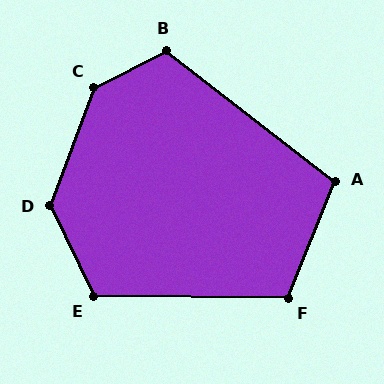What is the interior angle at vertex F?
Approximately 111 degrees (obtuse).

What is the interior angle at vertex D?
Approximately 134 degrees (obtuse).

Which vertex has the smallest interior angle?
A, at approximately 106 degrees.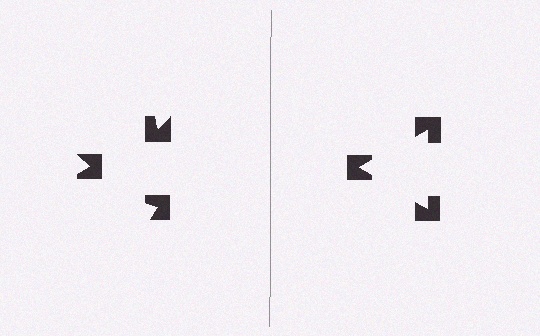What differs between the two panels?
The notched squares are positioned identically on both sides; only the wedge orientations differ. On the right they align to a triangle; on the left they are misaligned.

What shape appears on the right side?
An illusory triangle.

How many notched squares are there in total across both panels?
6 — 3 on each side.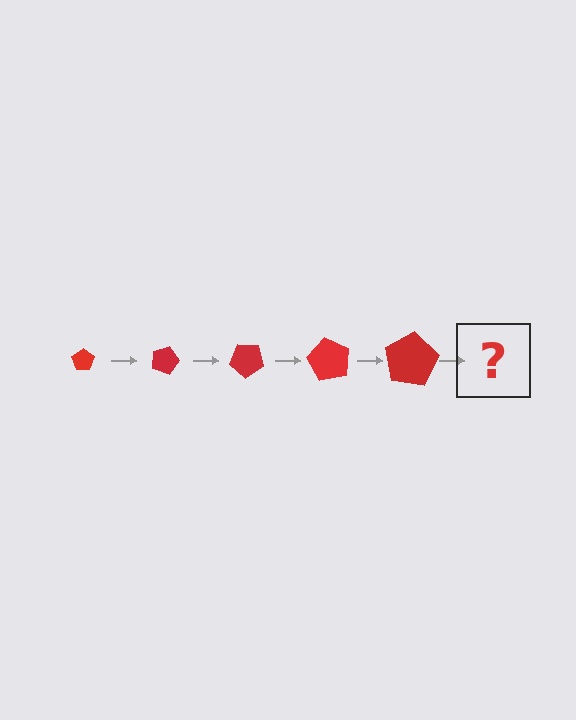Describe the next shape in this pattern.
It should be a pentagon, larger than the previous one and rotated 100 degrees from the start.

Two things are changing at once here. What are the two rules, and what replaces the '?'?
The two rules are that the pentagon grows larger each step and it rotates 20 degrees each step. The '?' should be a pentagon, larger than the previous one and rotated 100 degrees from the start.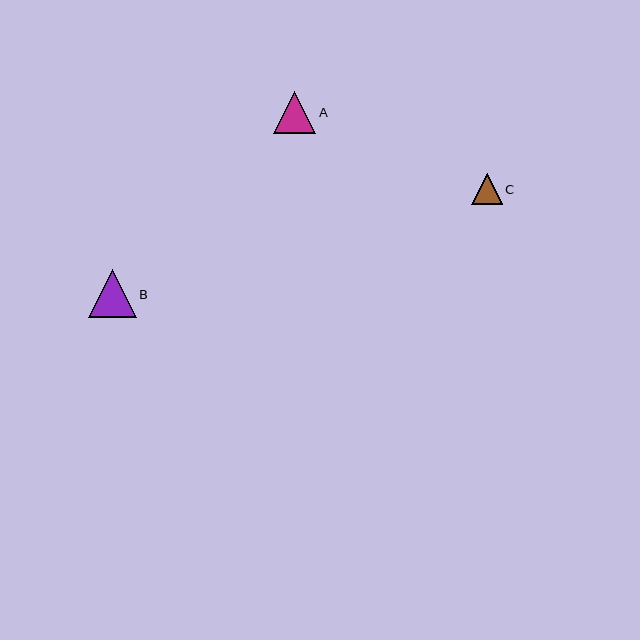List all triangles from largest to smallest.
From largest to smallest: B, A, C.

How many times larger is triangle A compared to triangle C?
Triangle A is approximately 1.4 times the size of triangle C.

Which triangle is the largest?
Triangle B is the largest with a size of approximately 48 pixels.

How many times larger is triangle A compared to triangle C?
Triangle A is approximately 1.4 times the size of triangle C.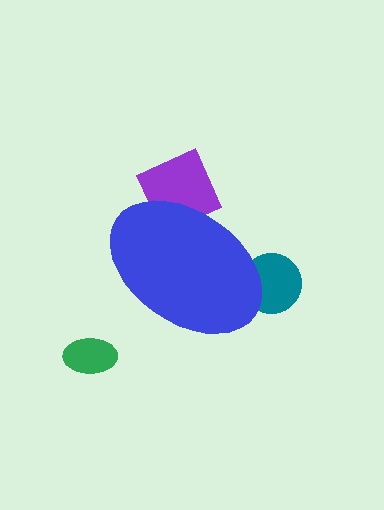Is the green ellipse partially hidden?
No, the green ellipse is fully visible.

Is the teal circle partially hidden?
Yes, the teal circle is partially hidden behind the blue ellipse.